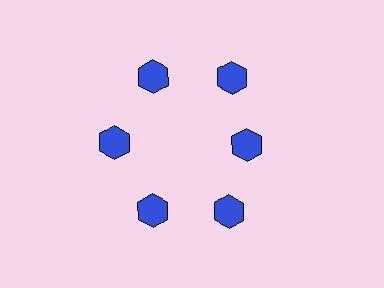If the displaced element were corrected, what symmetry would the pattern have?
It would have 6-fold rotational symmetry — the pattern would map onto itself every 60 degrees.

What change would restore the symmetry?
The symmetry would be restored by moving it outward, back onto the ring so that all 6 hexagons sit at equal angles and equal distance from the center.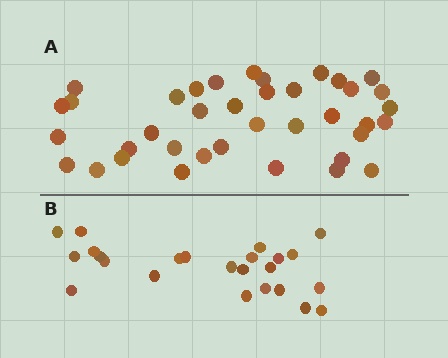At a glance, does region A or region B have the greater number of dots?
Region A (the top region) has more dots.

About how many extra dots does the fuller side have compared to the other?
Region A has approximately 15 more dots than region B.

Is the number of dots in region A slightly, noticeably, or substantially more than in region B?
Region A has substantially more. The ratio is roughly 1.6 to 1.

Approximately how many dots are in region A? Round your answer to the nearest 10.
About 40 dots. (The exact count is 38, which rounds to 40.)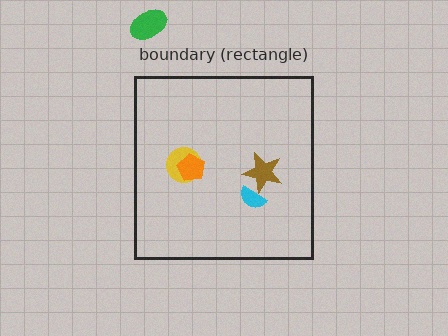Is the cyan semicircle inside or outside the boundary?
Inside.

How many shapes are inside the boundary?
4 inside, 1 outside.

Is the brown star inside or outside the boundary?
Inside.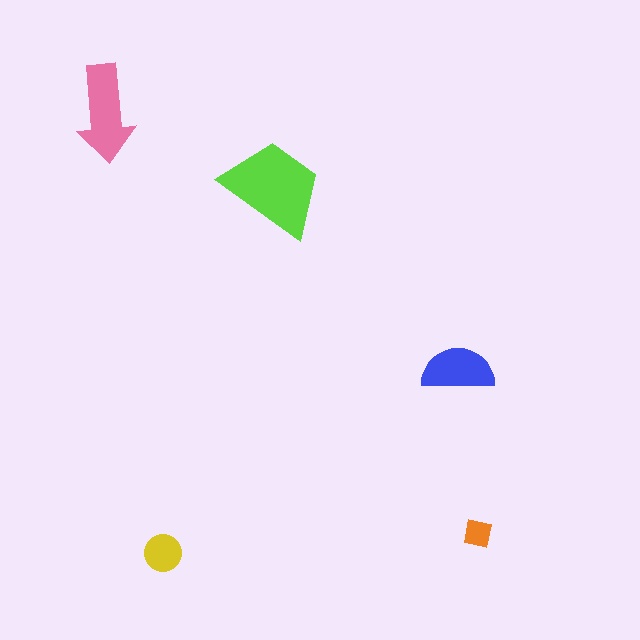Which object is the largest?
The lime trapezoid.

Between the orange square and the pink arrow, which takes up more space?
The pink arrow.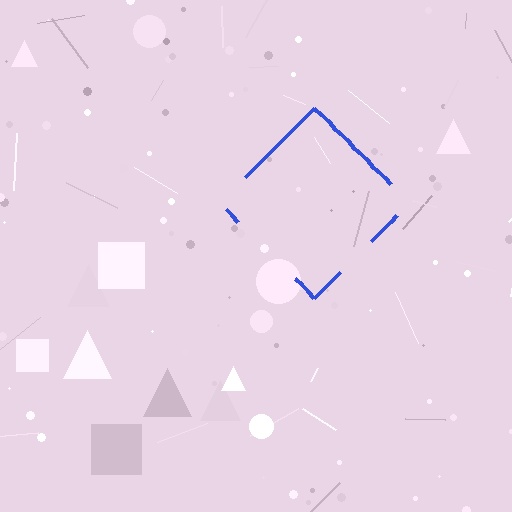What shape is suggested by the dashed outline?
The dashed outline suggests a diamond.